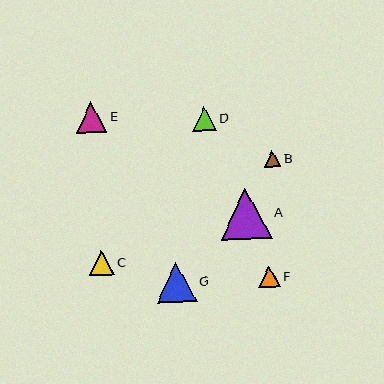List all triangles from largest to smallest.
From largest to smallest: A, G, E, C, D, F, B.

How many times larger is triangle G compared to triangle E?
Triangle G is approximately 1.3 times the size of triangle E.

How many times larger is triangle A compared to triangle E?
Triangle A is approximately 1.7 times the size of triangle E.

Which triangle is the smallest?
Triangle B is the smallest with a size of approximately 16 pixels.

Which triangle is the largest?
Triangle A is the largest with a size of approximately 51 pixels.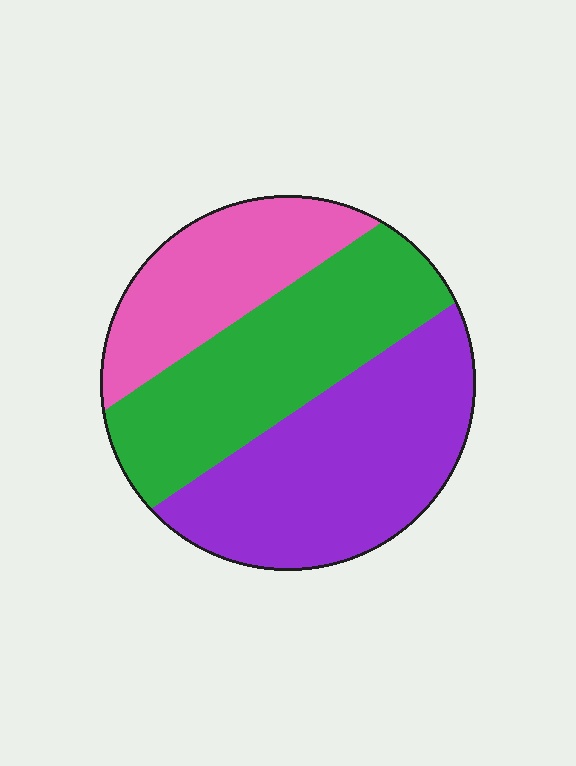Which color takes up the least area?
Pink, at roughly 25%.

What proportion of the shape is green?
Green takes up about three eighths (3/8) of the shape.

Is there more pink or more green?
Green.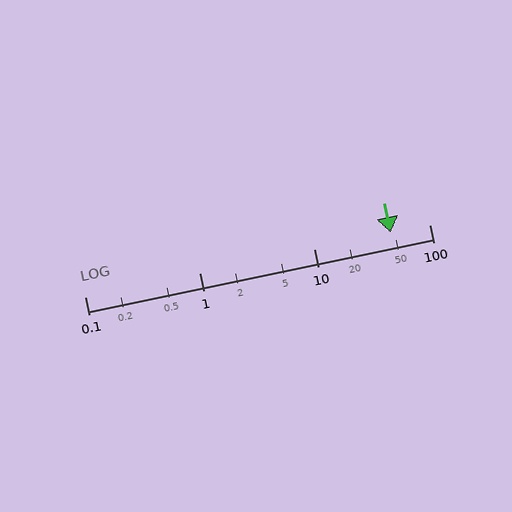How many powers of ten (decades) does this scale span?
The scale spans 3 decades, from 0.1 to 100.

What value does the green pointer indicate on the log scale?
The pointer indicates approximately 46.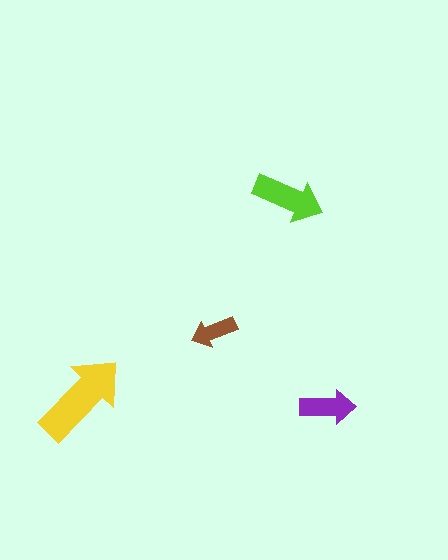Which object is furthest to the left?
The yellow arrow is leftmost.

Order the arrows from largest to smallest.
the yellow one, the lime one, the purple one, the brown one.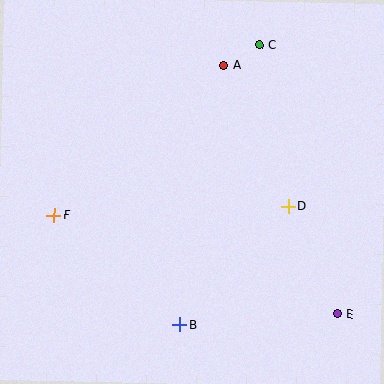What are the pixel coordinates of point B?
Point B is at (180, 325).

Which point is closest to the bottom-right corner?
Point E is closest to the bottom-right corner.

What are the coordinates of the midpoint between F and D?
The midpoint between F and D is at (171, 211).